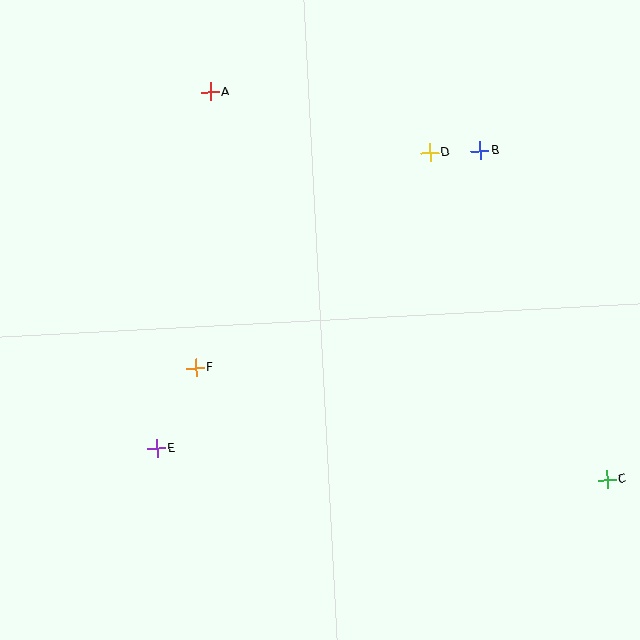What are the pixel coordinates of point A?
Point A is at (210, 92).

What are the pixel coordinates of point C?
Point C is at (607, 479).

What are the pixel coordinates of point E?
Point E is at (157, 448).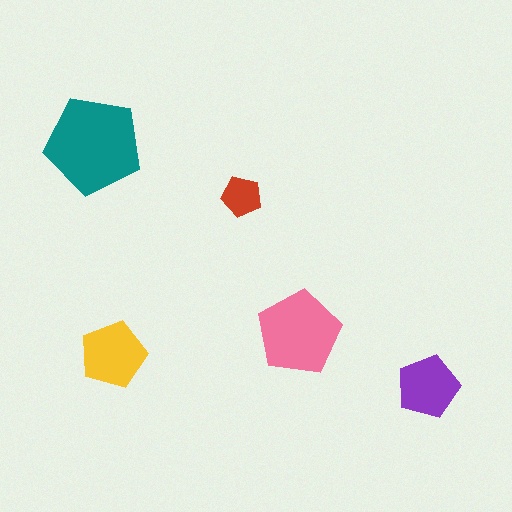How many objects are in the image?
There are 5 objects in the image.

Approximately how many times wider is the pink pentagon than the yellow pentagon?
About 1.5 times wider.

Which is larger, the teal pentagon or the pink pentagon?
The teal one.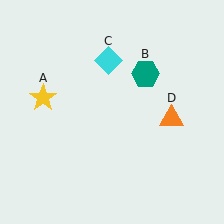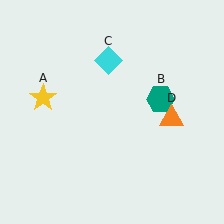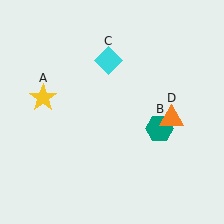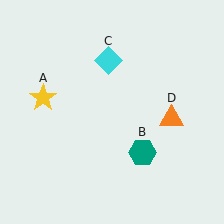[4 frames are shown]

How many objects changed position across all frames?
1 object changed position: teal hexagon (object B).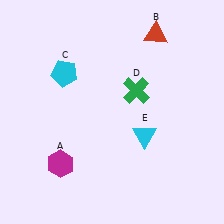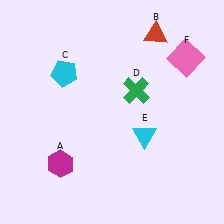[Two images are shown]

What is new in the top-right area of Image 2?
A pink square (F) was added in the top-right area of Image 2.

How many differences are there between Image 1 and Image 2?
There is 1 difference between the two images.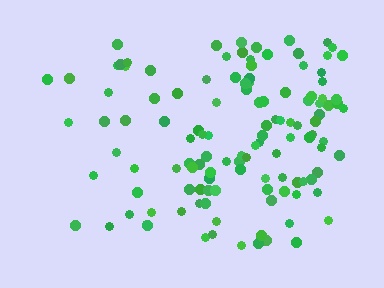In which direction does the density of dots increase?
From left to right, with the right side densest.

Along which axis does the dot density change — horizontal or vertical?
Horizontal.